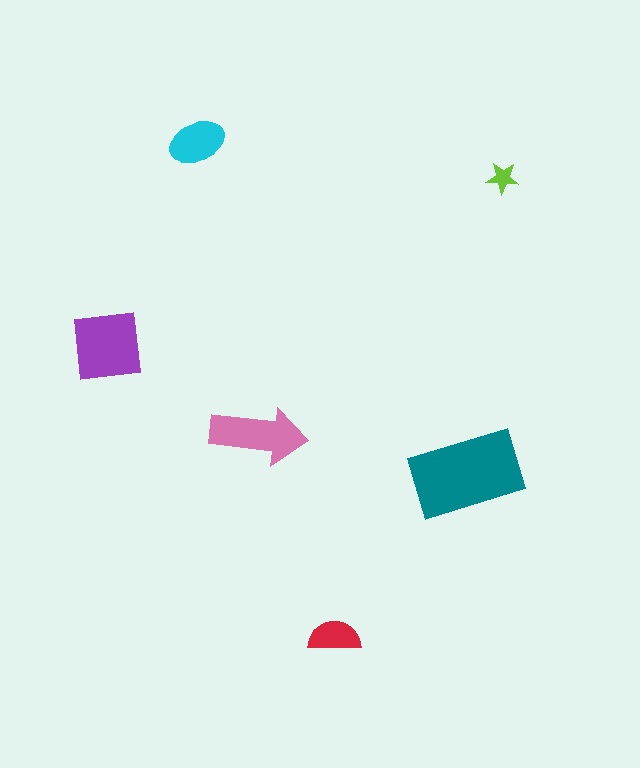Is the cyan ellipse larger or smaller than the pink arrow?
Smaller.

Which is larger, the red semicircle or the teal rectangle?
The teal rectangle.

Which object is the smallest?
The lime star.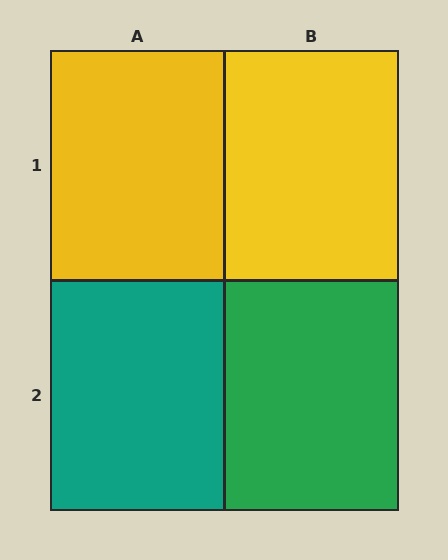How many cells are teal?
1 cell is teal.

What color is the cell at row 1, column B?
Yellow.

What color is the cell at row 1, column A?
Yellow.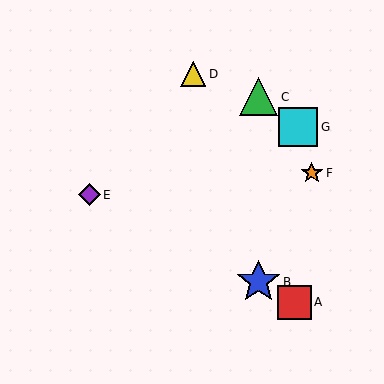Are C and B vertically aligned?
Yes, both are at x≈259.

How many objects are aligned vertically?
2 objects (B, C) are aligned vertically.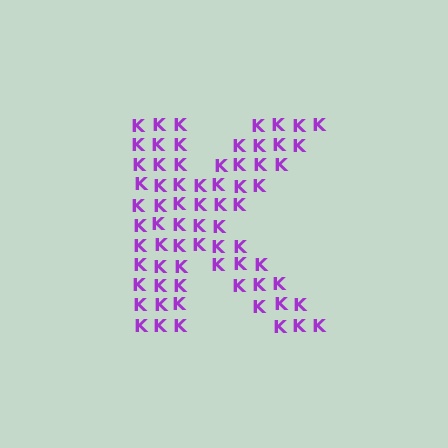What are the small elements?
The small elements are letter K's.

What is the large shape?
The large shape is the letter K.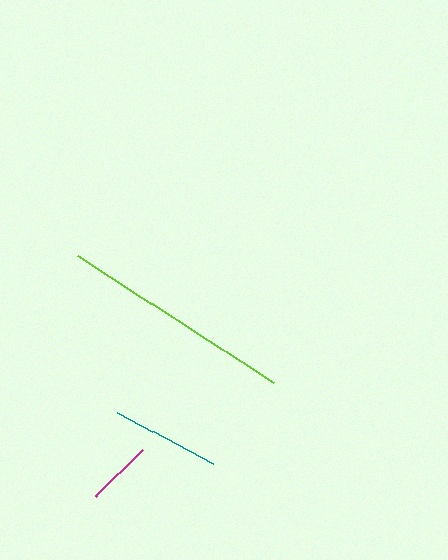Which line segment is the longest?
The lime line is the longest at approximately 233 pixels.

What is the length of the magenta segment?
The magenta segment is approximately 68 pixels long.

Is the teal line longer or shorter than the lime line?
The lime line is longer than the teal line.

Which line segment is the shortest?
The magenta line is the shortest at approximately 68 pixels.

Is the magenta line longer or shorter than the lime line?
The lime line is longer than the magenta line.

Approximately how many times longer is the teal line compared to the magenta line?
The teal line is approximately 1.6 times the length of the magenta line.